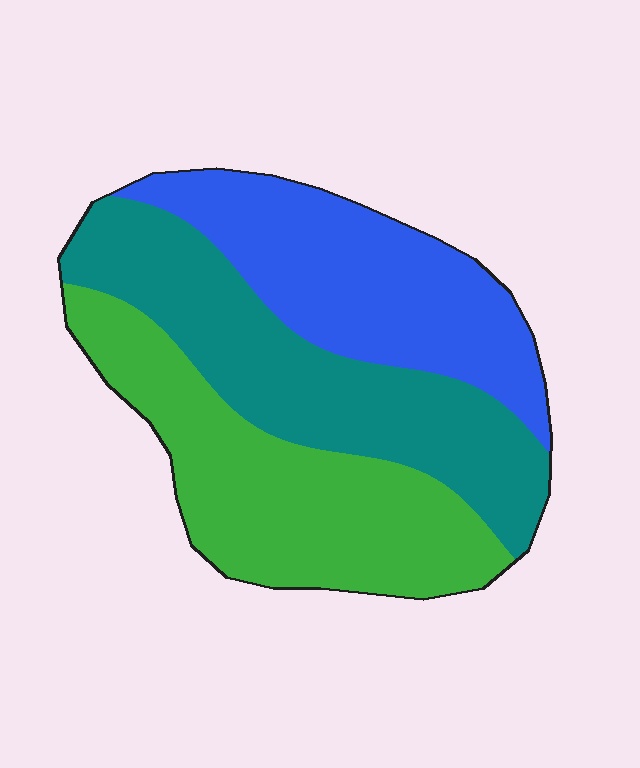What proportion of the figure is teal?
Teal takes up about one third (1/3) of the figure.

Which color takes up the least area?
Blue, at roughly 30%.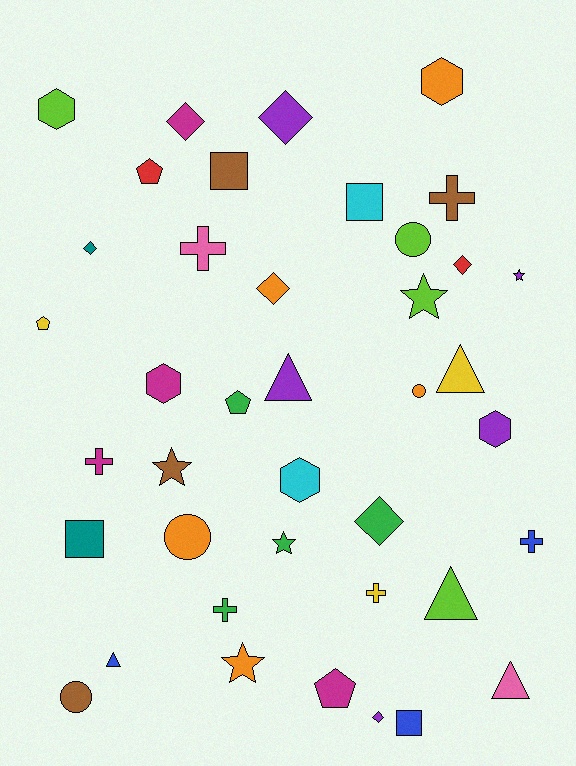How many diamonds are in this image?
There are 7 diamonds.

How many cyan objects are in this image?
There are 2 cyan objects.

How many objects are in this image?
There are 40 objects.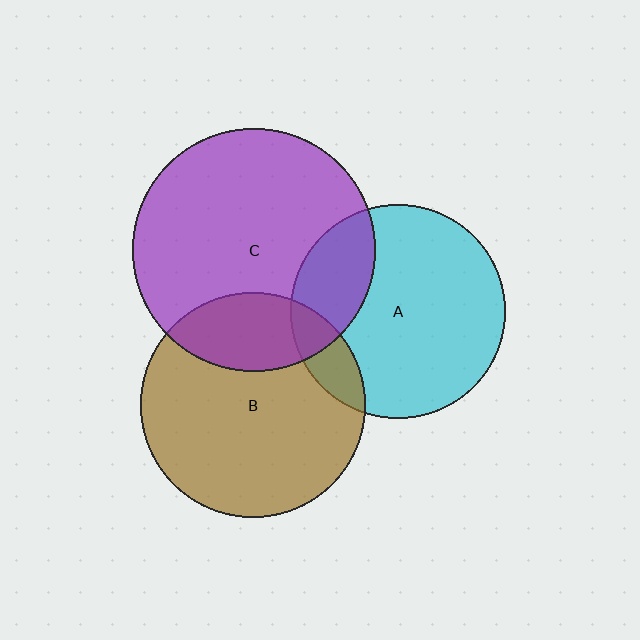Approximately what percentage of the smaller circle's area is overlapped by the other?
Approximately 10%.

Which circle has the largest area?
Circle C (purple).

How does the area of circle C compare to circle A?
Approximately 1.3 times.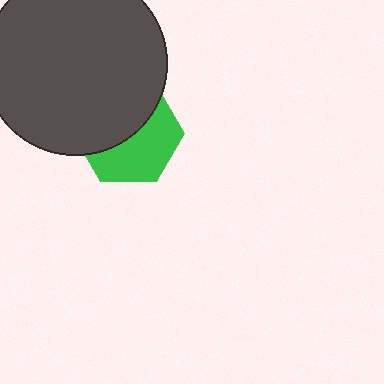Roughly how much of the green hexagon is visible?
About half of it is visible (roughly 50%).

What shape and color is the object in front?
The object in front is a dark gray circle.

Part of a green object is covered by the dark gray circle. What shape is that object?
It is a hexagon.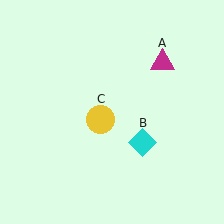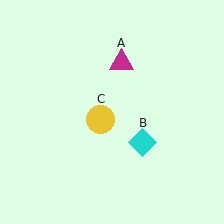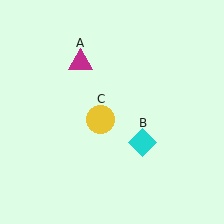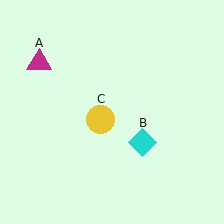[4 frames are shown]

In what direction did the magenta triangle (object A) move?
The magenta triangle (object A) moved left.